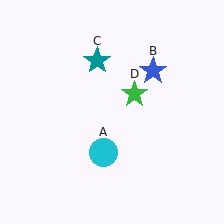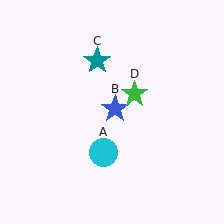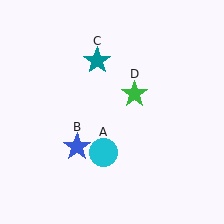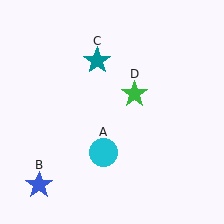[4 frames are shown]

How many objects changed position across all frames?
1 object changed position: blue star (object B).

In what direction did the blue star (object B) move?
The blue star (object B) moved down and to the left.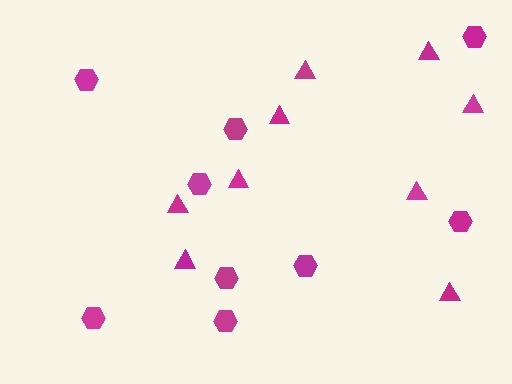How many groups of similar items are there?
There are 2 groups: one group of triangles (9) and one group of hexagons (9).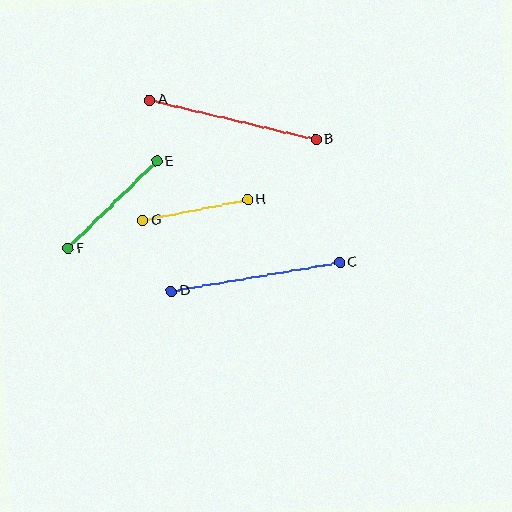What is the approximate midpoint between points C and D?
The midpoint is at approximately (256, 277) pixels.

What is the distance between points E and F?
The distance is approximately 124 pixels.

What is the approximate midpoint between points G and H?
The midpoint is at approximately (195, 210) pixels.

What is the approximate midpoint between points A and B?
The midpoint is at approximately (233, 120) pixels.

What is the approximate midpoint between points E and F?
The midpoint is at approximately (112, 205) pixels.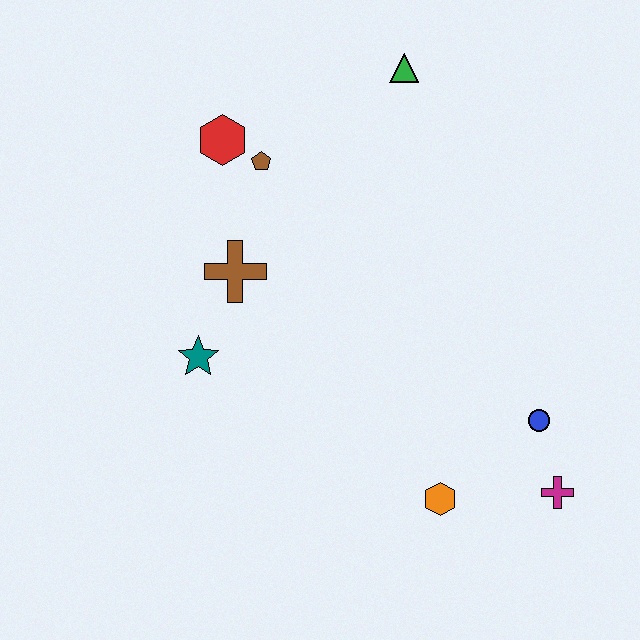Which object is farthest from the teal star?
The magenta cross is farthest from the teal star.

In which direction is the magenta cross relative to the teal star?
The magenta cross is to the right of the teal star.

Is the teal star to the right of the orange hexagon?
No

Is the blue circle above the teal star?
No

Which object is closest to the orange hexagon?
The magenta cross is closest to the orange hexagon.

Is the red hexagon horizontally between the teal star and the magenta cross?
Yes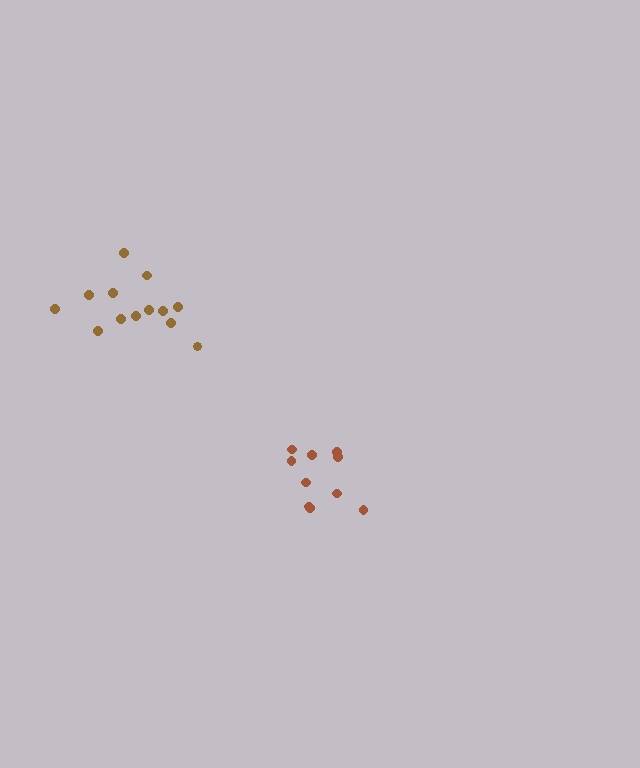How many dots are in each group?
Group 1: 13 dots, Group 2: 10 dots (23 total).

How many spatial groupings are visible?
There are 2 spatial groupings.